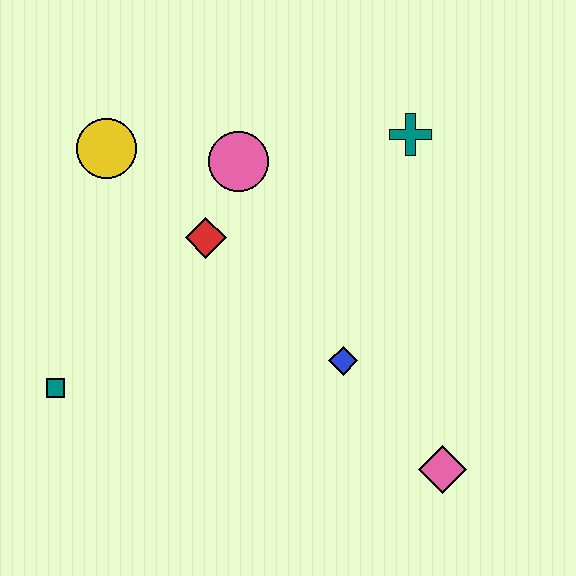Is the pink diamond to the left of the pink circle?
No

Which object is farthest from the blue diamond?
The yellow circle is farthest from the blue diamond.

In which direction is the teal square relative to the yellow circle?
The teal square is below the yellow circle.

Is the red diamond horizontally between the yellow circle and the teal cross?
Yes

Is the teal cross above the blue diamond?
Yes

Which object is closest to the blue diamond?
The pink diamond is closest to the blue diamond.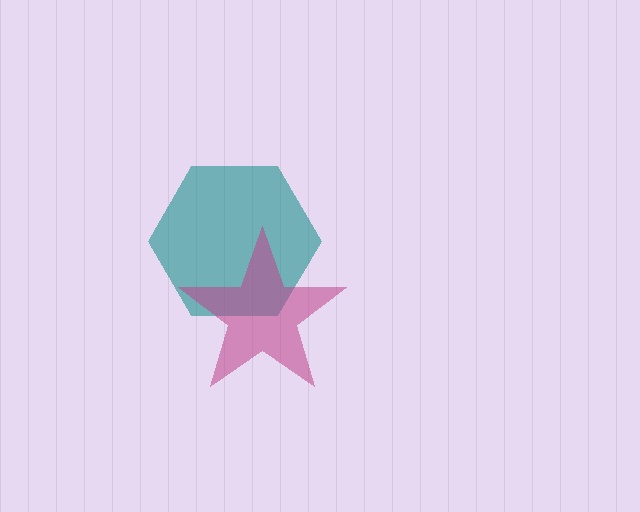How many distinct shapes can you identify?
There are 2 distinct shapes: a teal hexagon, a magenta star.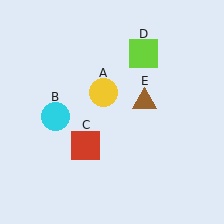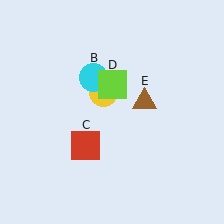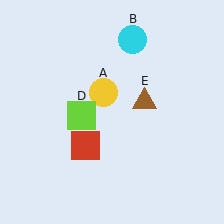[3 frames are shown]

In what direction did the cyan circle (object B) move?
The cyan circle (object B) moved up and to the right.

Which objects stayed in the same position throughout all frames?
Yellow circle (object A) and red square (object C) and brown triangle (object E) remained stationary.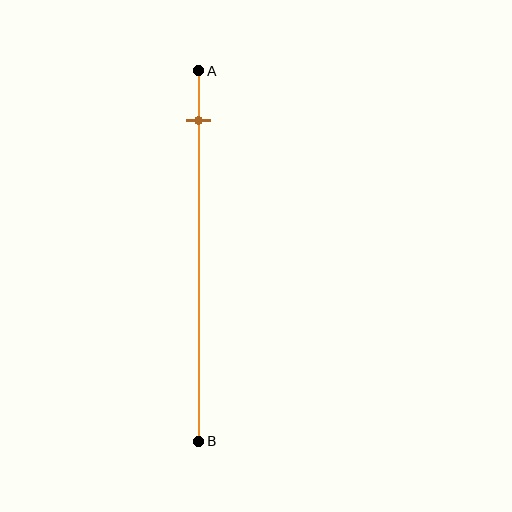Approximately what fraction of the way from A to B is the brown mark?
The brown mark is approximately 15% of the way from A to B.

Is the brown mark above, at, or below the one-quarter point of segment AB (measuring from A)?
The brown mark is above the one-quarter point of segment AB.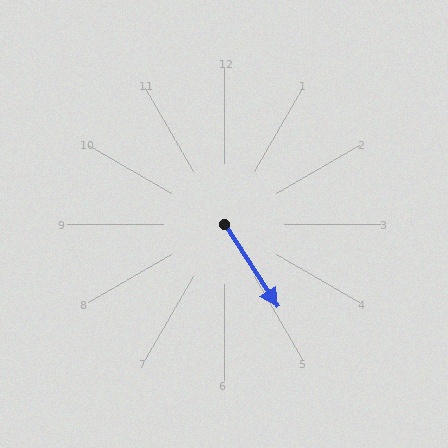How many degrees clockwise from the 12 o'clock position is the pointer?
Approximately 147 degrees.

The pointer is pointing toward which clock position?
Roughly 5 o'clock.